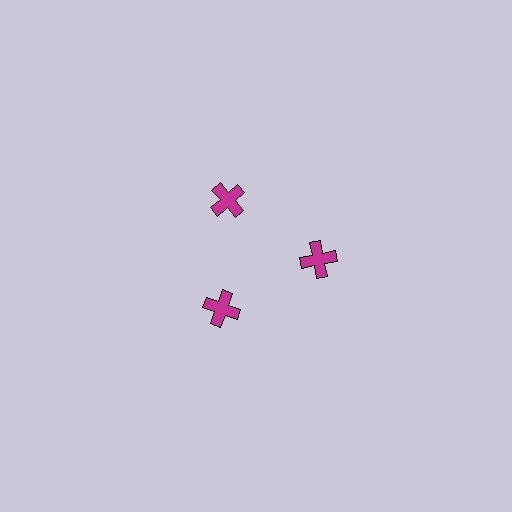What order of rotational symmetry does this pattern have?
This pattern has 3-fold rotational symmetry.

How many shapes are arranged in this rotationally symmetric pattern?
There are 3 shapes, arranged in 3 groups of 1.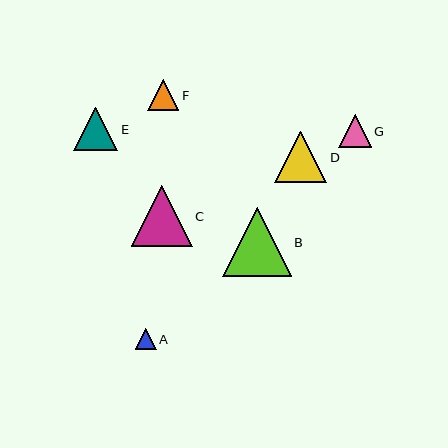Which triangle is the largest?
Triangle B is the largest with a size of approximately 69 pixels.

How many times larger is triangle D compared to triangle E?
Triangle D is approximately 1.2 times the size of triangle E.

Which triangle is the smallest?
Triangle A is the smallest with a size of approximately 20 pixels.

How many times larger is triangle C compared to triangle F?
Triangle C is approximately 2.0 times the size of triangle F.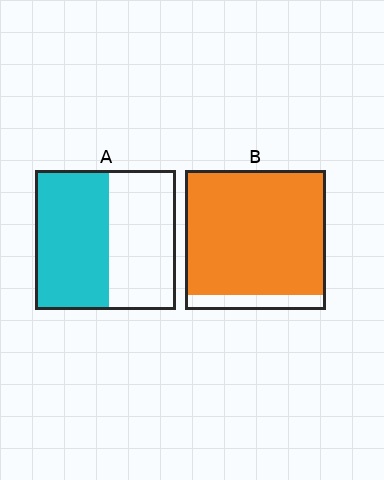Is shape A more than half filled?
Roughly half.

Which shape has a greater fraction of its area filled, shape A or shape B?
Shape B.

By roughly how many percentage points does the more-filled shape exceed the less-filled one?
By roughly 35 percentage points (B over A).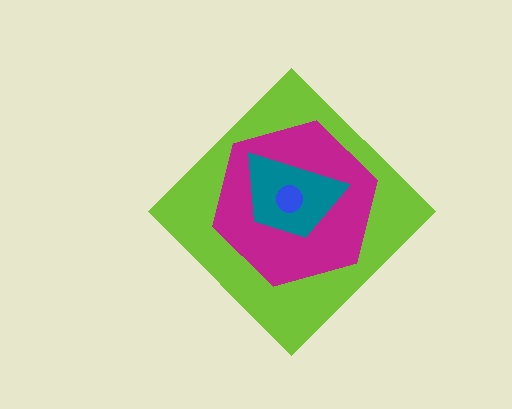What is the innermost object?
The blue circle.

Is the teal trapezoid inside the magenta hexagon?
Yes.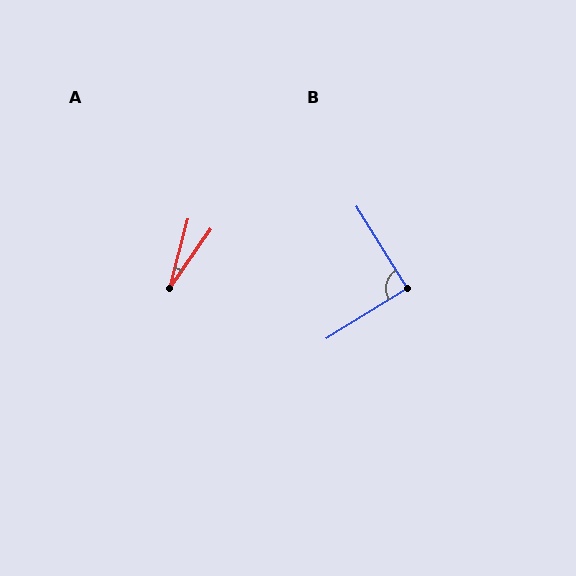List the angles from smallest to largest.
A (20°), B (90°).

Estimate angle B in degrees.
Approximately 90 degrees.